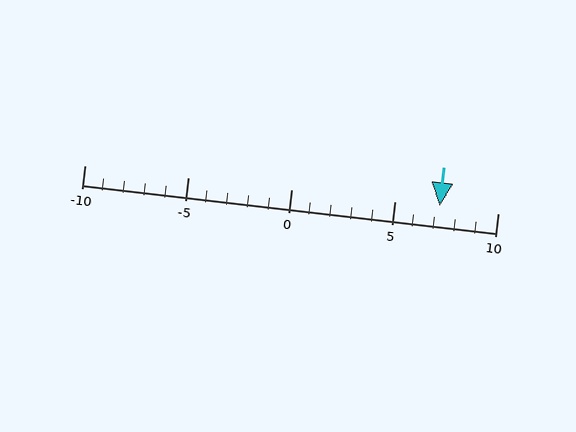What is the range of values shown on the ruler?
The ruler shows values from -10 to 10.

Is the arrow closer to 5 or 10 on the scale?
The arrow is closer to 5.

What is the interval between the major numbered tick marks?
The major tick marks are spaced 5 units apart.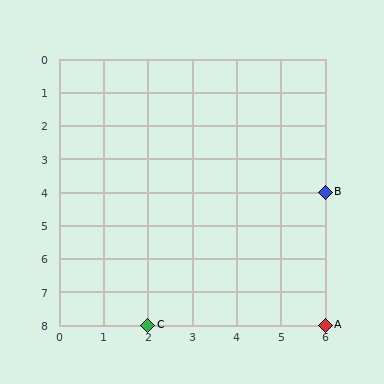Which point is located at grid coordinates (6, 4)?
Point B is at (6, 4).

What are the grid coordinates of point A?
Point A is at grid coordinates (6, 8).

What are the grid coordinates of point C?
Point C is at grid coordinates (2, 8).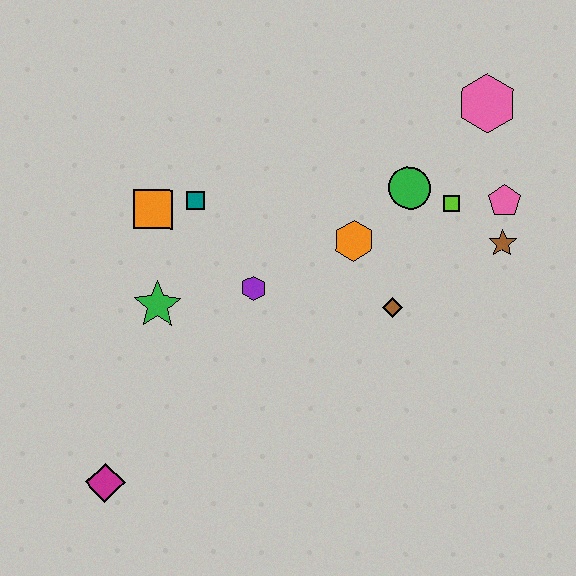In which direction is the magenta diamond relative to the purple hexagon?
The magenta diamond is below the purple hexagon.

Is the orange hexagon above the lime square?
No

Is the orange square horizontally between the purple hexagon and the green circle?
No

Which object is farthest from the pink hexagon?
The magenta diamond is farthest from the pink hexagon.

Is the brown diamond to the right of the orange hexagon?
Yes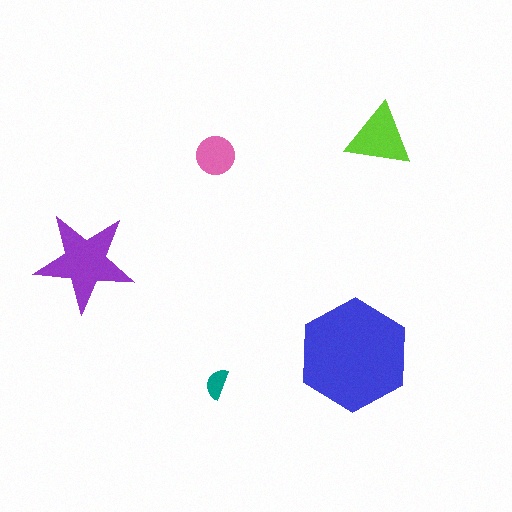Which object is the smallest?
The teal semicircle.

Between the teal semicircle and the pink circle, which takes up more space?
The pink circle.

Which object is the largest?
The blue hexagon.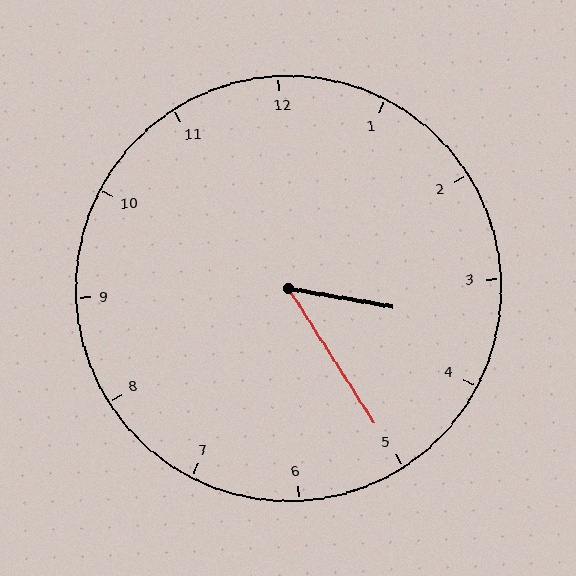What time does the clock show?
3:25.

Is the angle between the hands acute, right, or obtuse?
It is acute.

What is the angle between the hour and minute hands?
Approximately 48 degrees.